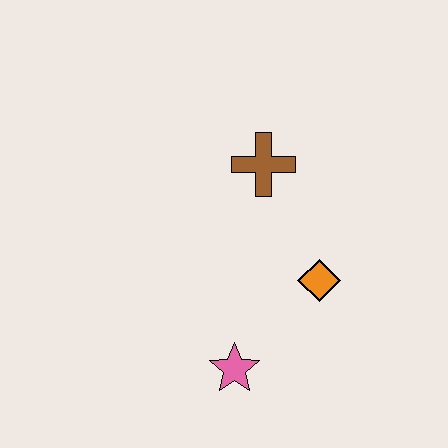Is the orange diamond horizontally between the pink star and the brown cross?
No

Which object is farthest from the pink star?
The brown cross is farthest from the pink star.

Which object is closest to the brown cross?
The orange diamond is closest to the brown cross.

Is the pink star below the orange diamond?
Yes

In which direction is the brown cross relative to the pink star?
The brown cross is above the pink star.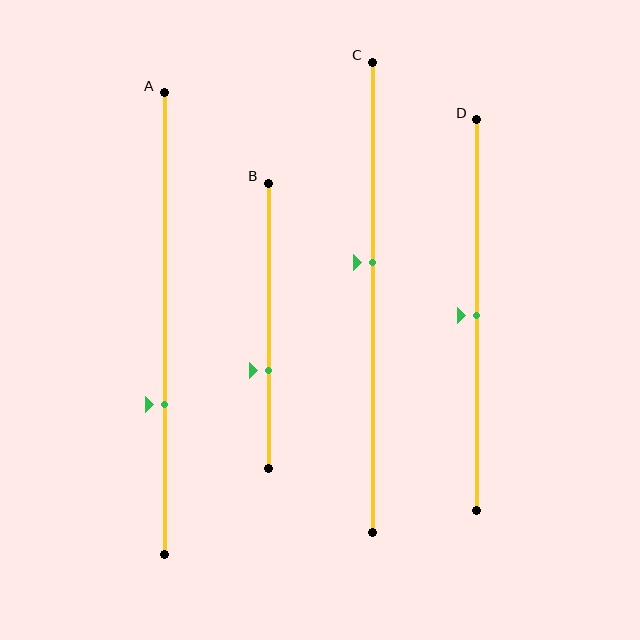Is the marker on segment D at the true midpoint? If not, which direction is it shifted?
Yes, the marker on segment D is at the true midpoint.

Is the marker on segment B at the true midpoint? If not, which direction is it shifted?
No, the marker on segment B is shifted downward by about 16% of the segment length.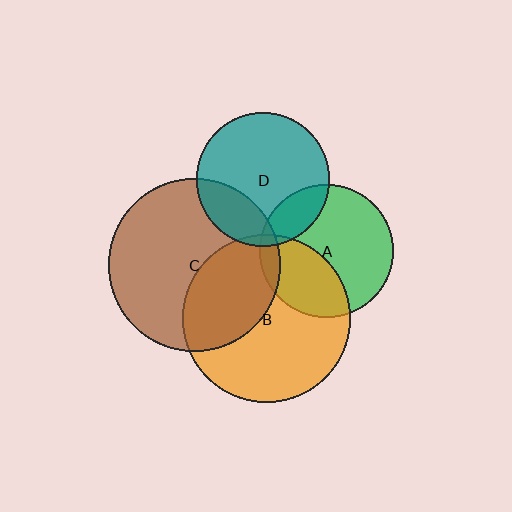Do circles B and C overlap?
Yes.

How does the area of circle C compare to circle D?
Approximately 1.7 times.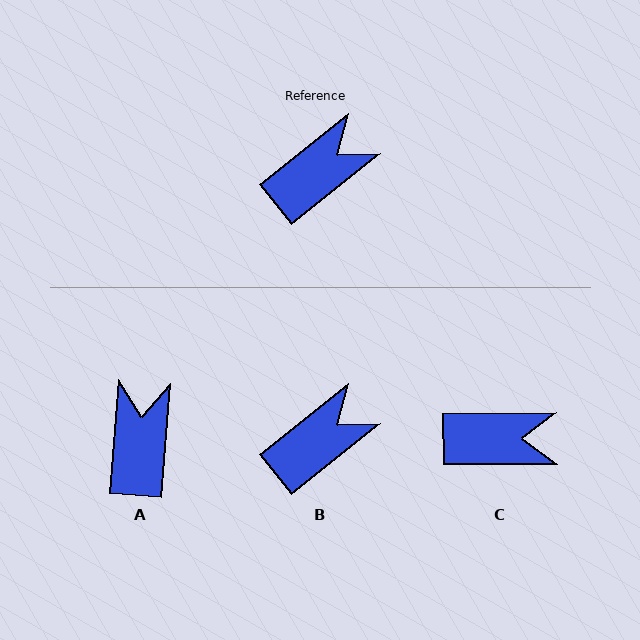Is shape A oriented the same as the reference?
No, it is off by about 47 degrees.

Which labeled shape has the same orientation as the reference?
B.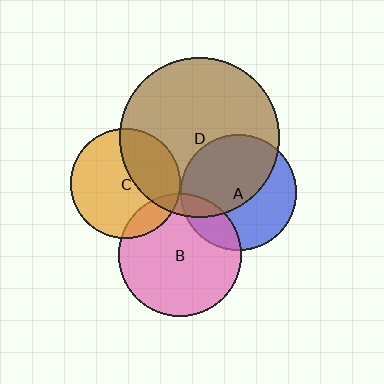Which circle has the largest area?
Circle D (brown).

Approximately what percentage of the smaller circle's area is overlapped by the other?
Approximately 15%.